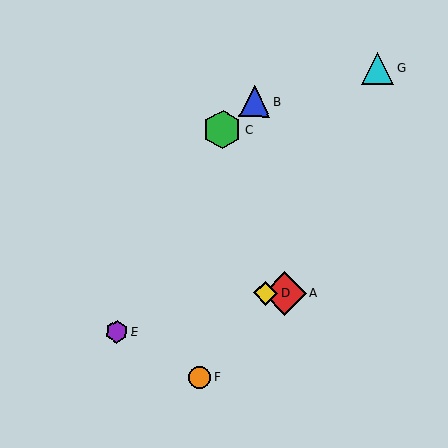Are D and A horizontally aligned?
Yes, both are at y≈293.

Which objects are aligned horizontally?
Objects A, D are aligned horizontally.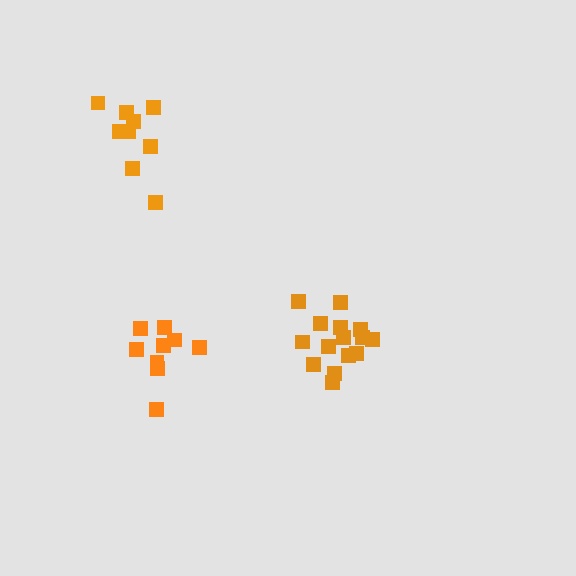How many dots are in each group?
Group 1: 9 dots, Group 2: 15 dots, Group 3: 9 dots (33 total).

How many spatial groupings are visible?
There are 3 spatial groupings.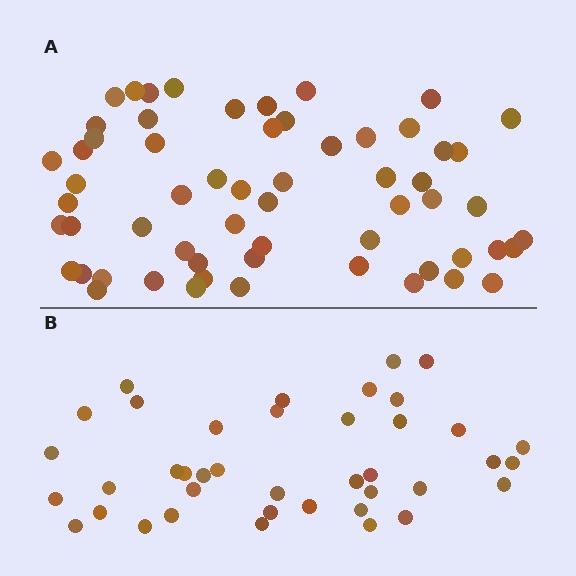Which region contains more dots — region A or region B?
Region A (the top region) has more dots.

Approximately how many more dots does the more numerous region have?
Region A has approximately 20 more dots than region B.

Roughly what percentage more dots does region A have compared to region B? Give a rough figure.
About 50% more.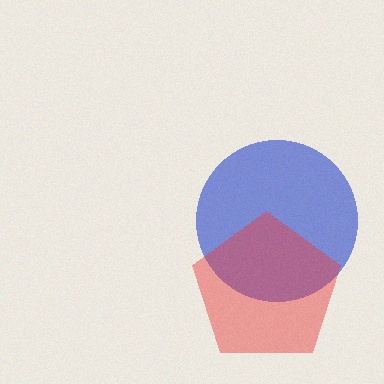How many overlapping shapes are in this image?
There are 2 overlapping shapes in the image.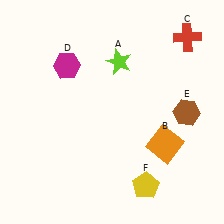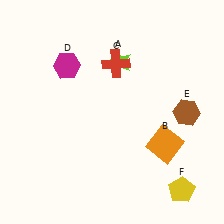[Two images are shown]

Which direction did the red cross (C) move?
The red cross (C) moved left.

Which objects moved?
The objects that moved are: the red cross (C), the yellow pentagon (F).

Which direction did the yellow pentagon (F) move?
The yellow pentagon (F) moved right.